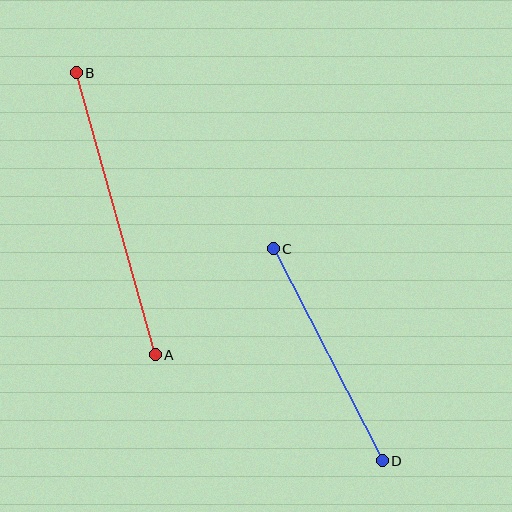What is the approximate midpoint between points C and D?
The midpoint is at approximately (328, 355) pixels.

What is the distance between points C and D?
The distance is approximately 238 pixels.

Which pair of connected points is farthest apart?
Points A and B are farthest apart.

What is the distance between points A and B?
The distance is approximately 293 pixels.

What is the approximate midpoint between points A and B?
The midpoint is at approximately (116, 214) pixels.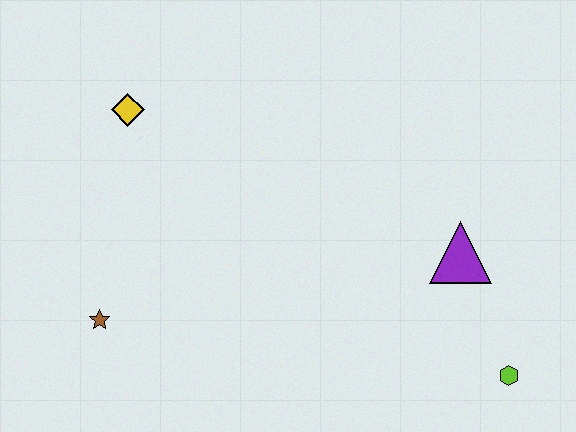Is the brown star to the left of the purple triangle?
Yes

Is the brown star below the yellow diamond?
Yes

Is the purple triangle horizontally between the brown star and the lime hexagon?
Yes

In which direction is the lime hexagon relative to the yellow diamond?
The lime hexagon is to the right of the yellow diamond.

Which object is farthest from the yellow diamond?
The lime hexagon is farthest from the yellow diamond.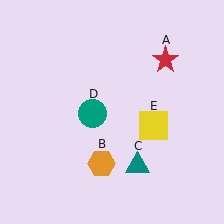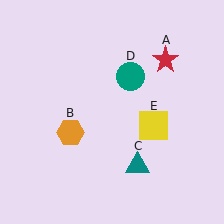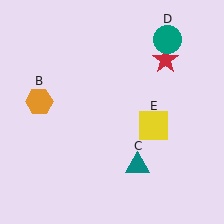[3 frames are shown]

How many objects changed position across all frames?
2 objects changed position: orange hexagon (object B), teal circle (object D).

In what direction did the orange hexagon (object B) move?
The orange hexagon (object B) moved up and to the left.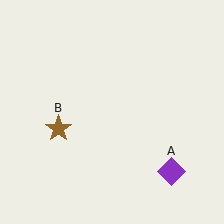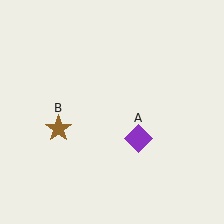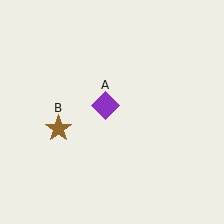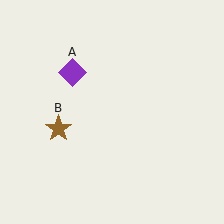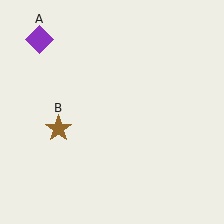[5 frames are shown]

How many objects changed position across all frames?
1 object changed position: purple diamond (object A).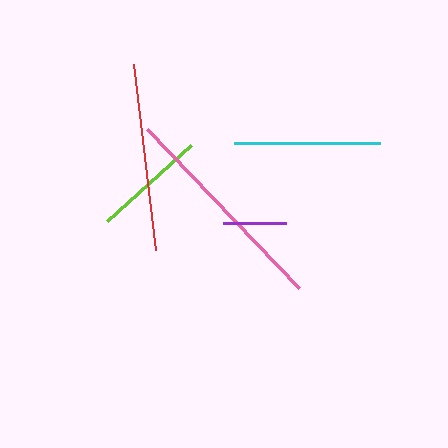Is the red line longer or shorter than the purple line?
The red line is longer than the purple line.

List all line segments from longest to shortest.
From longest to shortest: pink, red, cyan, lime, purple.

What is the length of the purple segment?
The purple segment is approximately 63 pixels long.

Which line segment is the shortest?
The purple line is the shortest at approximately 63 pixels.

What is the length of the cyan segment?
The cyan segment is approximately 145 pixels long.